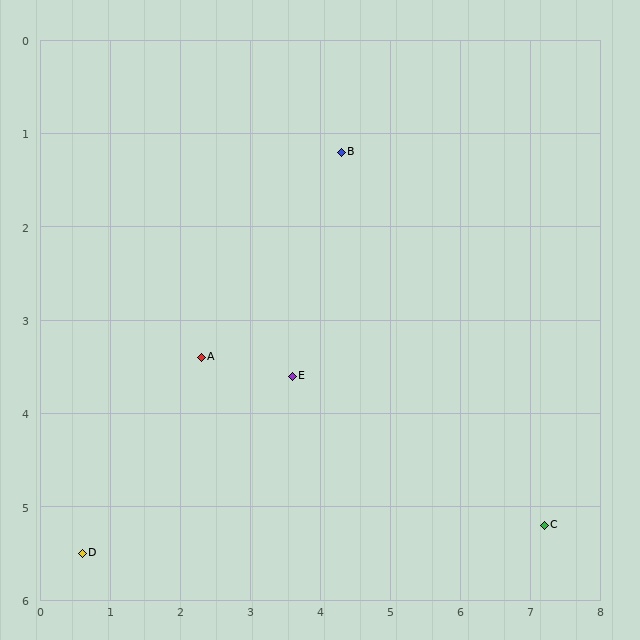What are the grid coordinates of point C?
Point C is at approximately (7.2, 5.2).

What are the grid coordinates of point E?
Point E is at approximately (3.6, 3.6).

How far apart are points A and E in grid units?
Points A and E are about 1.3 grid units apart.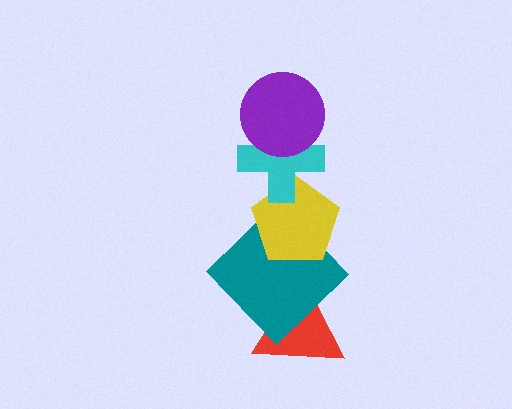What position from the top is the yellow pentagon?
The yellow pentagon is 3rd from the top.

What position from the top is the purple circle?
The purple circle is 1st from the top.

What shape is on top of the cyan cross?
The purple circle is on top of the cyan cross.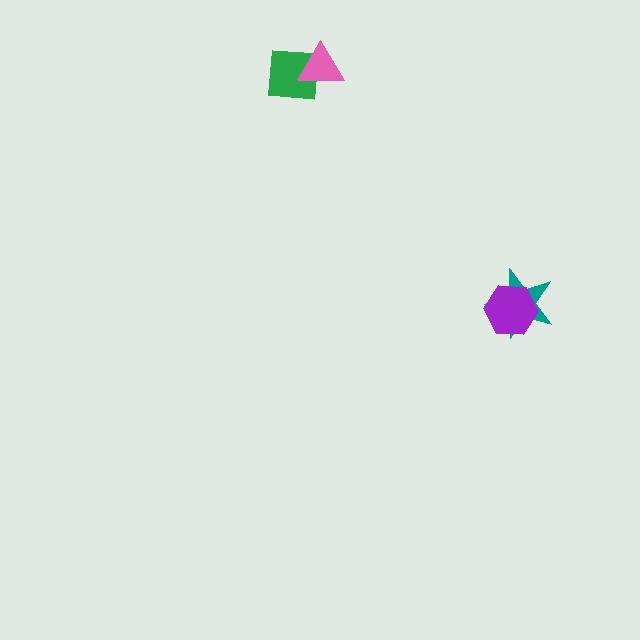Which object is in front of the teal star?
The purple hexagon is in front of the teal star.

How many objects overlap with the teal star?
1 object overlaps with the teal star.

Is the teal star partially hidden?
Yes, it is partially covered by another shape.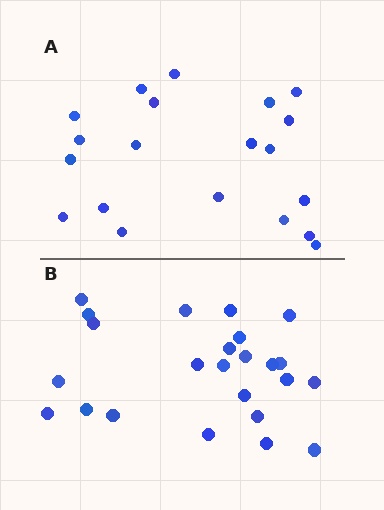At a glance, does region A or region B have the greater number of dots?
Region B (the bottom region) has more dots.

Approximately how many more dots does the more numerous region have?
Region B has about 4 more dots than region A.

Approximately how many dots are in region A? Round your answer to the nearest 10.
About 20 dots.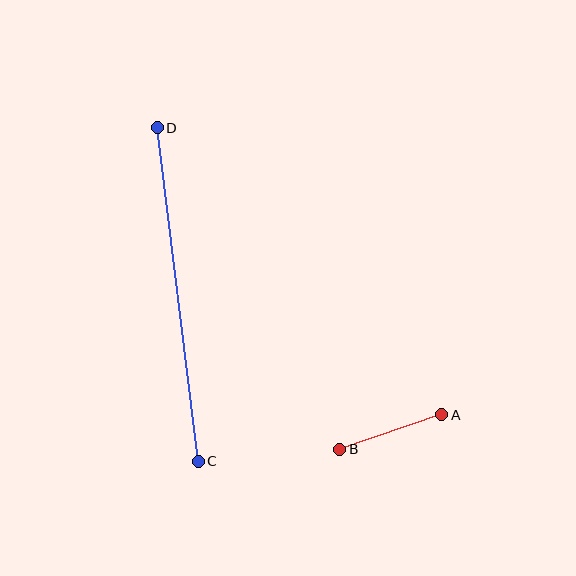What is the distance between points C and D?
The distance is approximately 336 pixels.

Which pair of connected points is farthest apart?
Points C and D are farthest apart.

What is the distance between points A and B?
The distance is approximately 108 pixels.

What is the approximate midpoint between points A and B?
The midpoint is at approximately (391, 432) pixels.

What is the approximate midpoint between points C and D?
The midpoint is at approximately (178, 295) pixels.